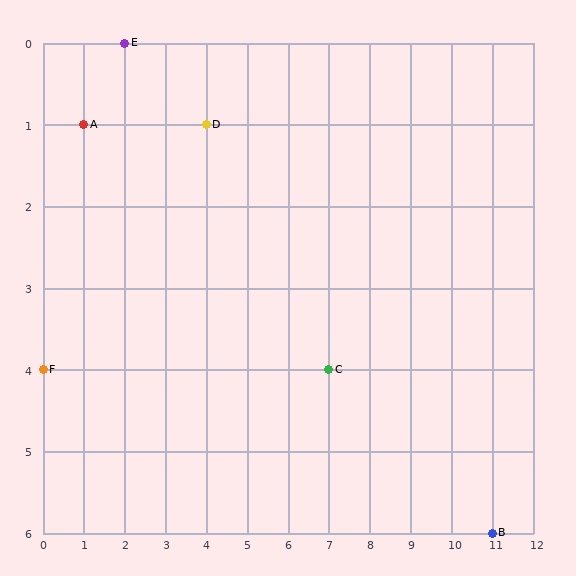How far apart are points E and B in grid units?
Points E and B are 9 columns and 6 rows apart (about 10.8 grid units diagonally).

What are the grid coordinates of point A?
Point A is at grid coordinates (1, 1).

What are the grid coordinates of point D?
Point D is at grid coordinates (4, 1).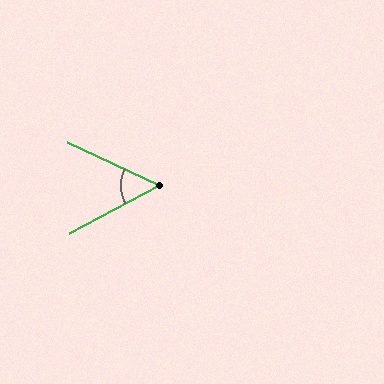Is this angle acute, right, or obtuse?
It is acute.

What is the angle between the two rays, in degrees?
Approximately 53 degrees.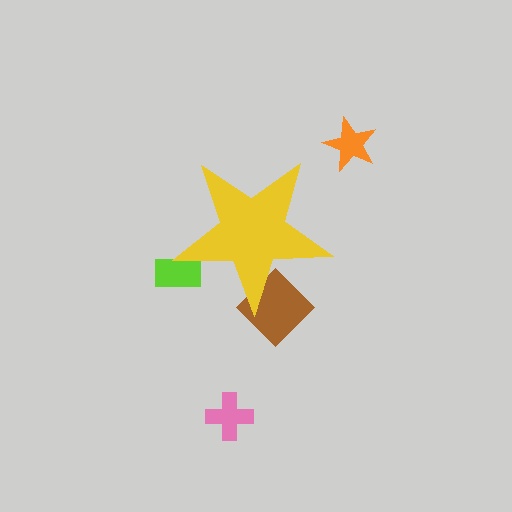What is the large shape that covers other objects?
A yellow star.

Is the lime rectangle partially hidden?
Yes, the lime rectangle is partially hidden behind the yellow star.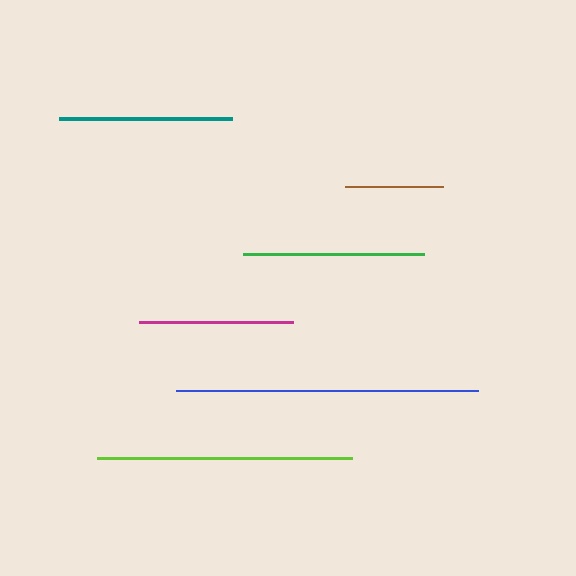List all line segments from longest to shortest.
From longest to shortest: blue, lime, green, teal, magenta, brown.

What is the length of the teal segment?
The teal segment is approximately 173 pixels long.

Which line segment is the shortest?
The brown line is the shortest at approximately 99 pixels.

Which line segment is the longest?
The blue line is the longest at approximately 302 pixels.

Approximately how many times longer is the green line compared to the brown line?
The green line is approximately 1.8 times the length of the brown line.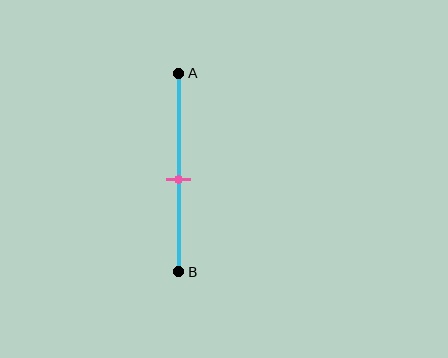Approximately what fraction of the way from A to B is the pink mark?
The pink mark is approximately 55% of the way from A to B.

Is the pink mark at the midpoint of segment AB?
No, the mark is at about 55% from A, not at the 50% midpoint.